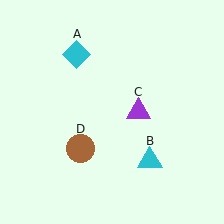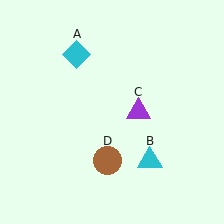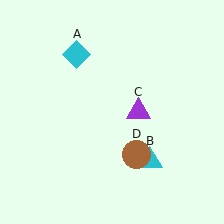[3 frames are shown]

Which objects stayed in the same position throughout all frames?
Cyan diamond (object A) and cyan triangle (object B) and purple triangle (object C) remained stationary.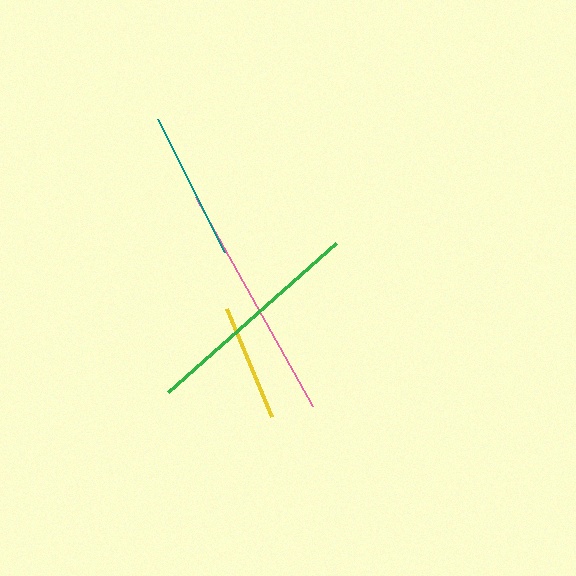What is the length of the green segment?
The green segment is approximately 224 pixels long.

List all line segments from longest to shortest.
From longest to shortest: pink, green, teal, yellow.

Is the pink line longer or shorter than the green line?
The pink line is longer than the green line.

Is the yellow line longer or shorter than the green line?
The green line is longer than the yellow line.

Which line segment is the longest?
The pink line is the longest at approximately 239 pixels.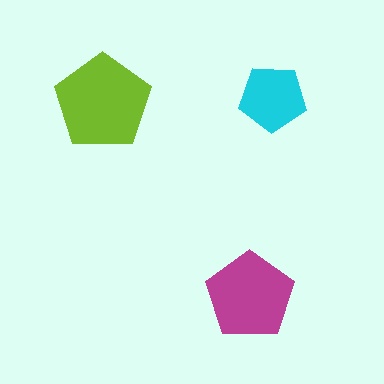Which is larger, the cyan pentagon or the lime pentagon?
The lime one.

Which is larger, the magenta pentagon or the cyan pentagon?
The magenta one.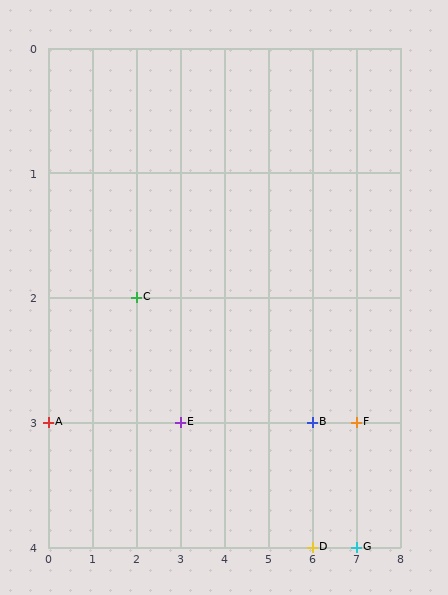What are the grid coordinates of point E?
Point E is at grid coordinates (3, 3).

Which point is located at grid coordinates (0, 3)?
Point A is at (0, 3).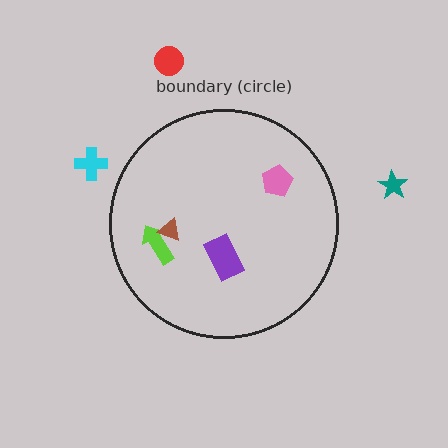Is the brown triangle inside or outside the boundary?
Inside.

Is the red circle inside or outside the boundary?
Outside.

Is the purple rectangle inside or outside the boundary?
Inside.